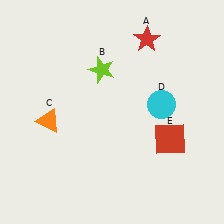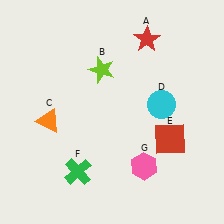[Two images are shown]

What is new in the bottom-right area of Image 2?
A pink hexagon (G) was added in the bottom-right area of Image 2.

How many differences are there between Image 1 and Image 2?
There are 2 differences between the two images.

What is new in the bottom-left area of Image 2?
A green cross (F) was added in the bottom-left area of Image 2.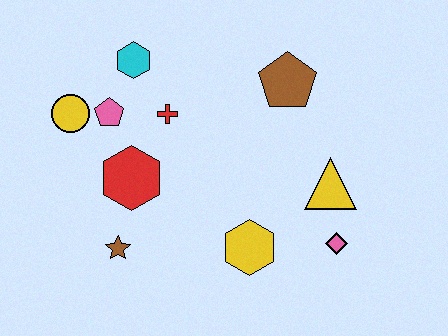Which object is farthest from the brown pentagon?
The brown star is farthest from the brown pentagon.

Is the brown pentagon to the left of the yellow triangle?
Yes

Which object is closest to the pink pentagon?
The yellow circle is closest to the pink pentagon.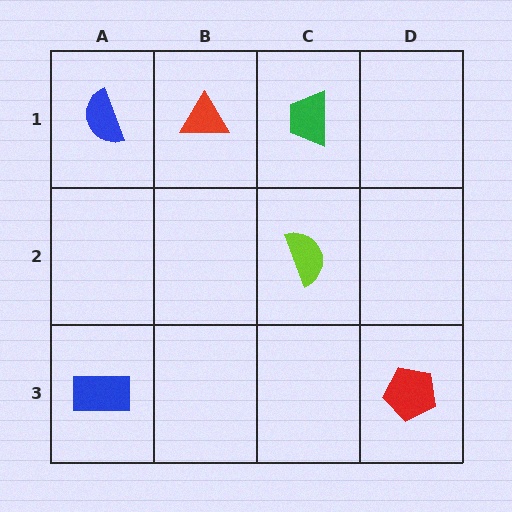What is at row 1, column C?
A green trapezoid.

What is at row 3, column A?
A blue rectangle.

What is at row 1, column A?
A blue semicircle.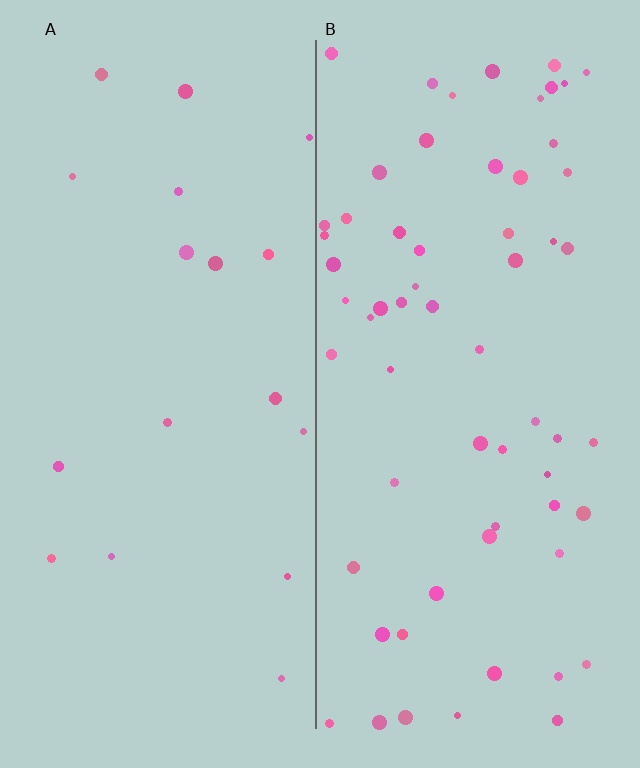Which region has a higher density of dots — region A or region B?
B (the right).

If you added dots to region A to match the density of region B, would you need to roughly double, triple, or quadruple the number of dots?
Approximately quadruple.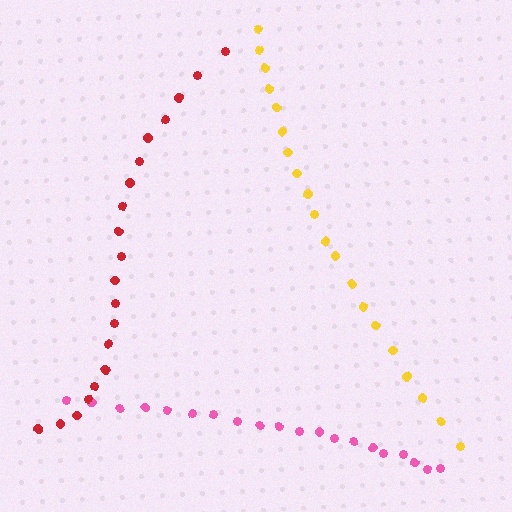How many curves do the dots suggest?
There are 3 distinct paths.